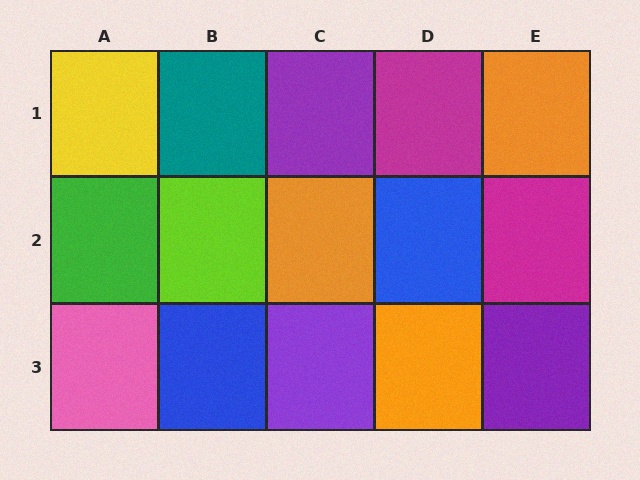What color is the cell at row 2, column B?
Lime.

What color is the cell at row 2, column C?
Orange.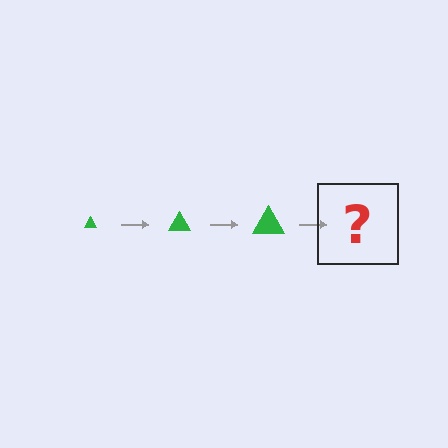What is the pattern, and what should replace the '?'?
The pattern is that the triangle gets progressively larger each step. The '?' should be a green triangle, larger than the previous one.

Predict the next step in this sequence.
The next step is a green triangle, larger than the previous one.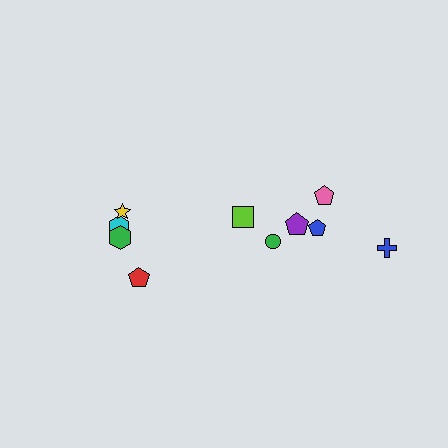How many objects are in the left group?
There are 4 objects.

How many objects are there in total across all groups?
There are 10 objects.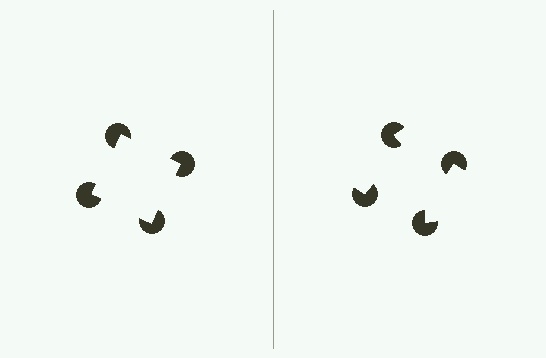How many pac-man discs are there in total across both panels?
8 — 4 on each side.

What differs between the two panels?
The pac-man discs are positioned identically on both sides; only the wedge orientations differ. On the left they align to a square; on the right they are misaligned.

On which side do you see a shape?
An illusory square appears on the left side. On the right side the wedge cuts are rotated, so no coherent shape forms.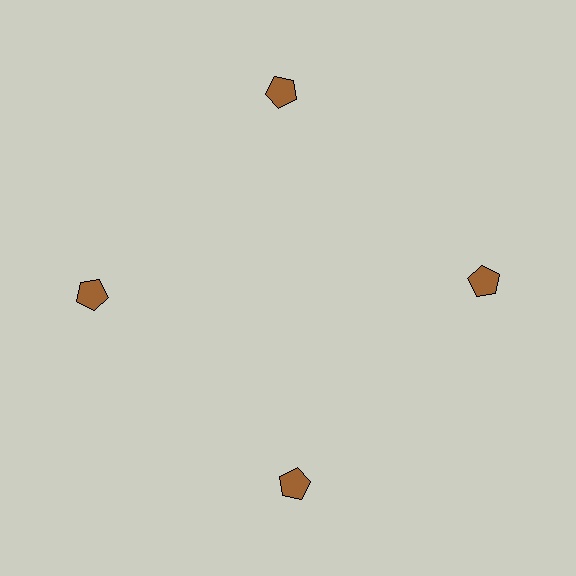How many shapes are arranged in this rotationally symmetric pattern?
There are 4 shapes, arranged in 4 groups of 1.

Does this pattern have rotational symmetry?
Yes, this pattern has 4-fold rotational symmetry. It looks the same after rotating 90 degrees around the center.